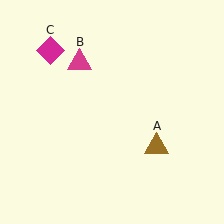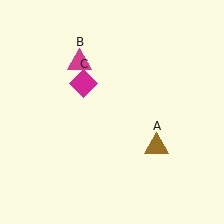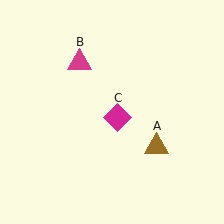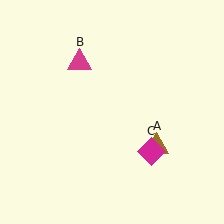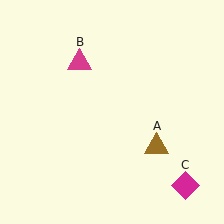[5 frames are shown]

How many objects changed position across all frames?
1 object changed position: magenta diamond (object C).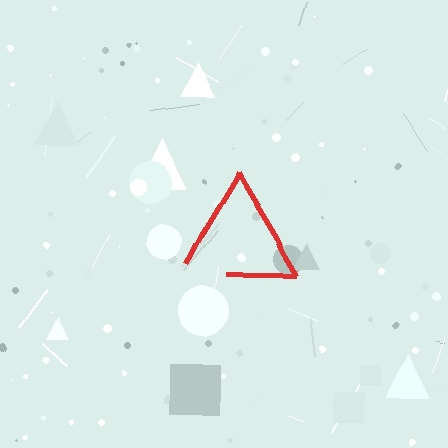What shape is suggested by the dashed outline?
The dashed outline suggests a triangle.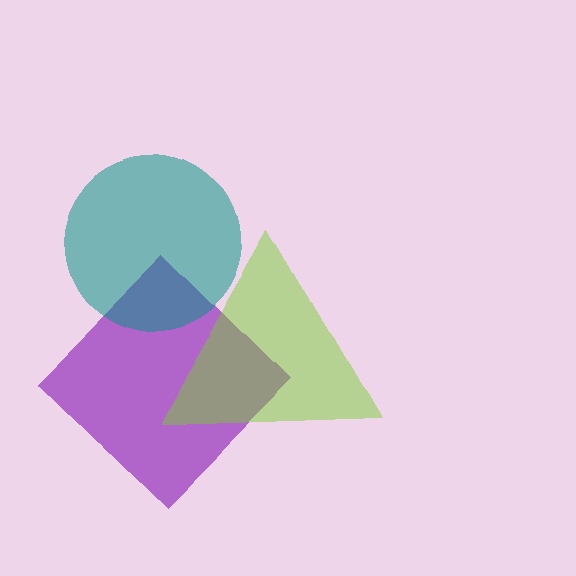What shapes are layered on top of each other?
The layered shapes are: a purple diamond, a teal circle, a lime triangle.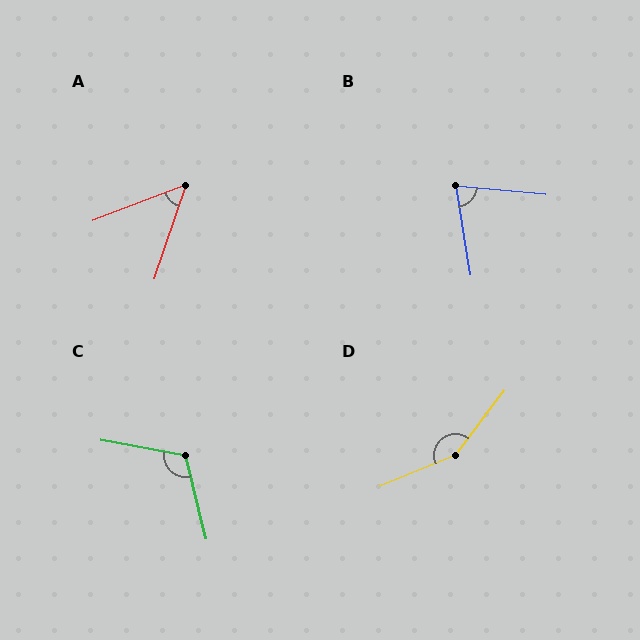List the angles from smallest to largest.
A (50°), B (75°), C (114°), D (150°).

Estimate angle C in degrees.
Approximately 114 degrees.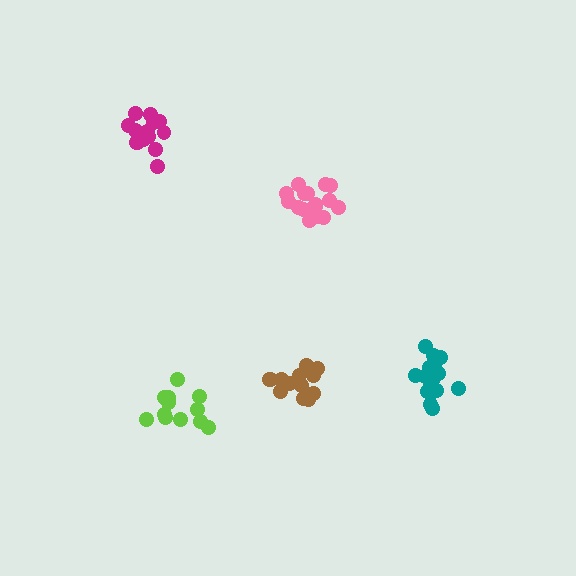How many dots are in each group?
Group 1: 12 dots, Group 2: 13 dots, Group 3: 14 dots, Group 4: 17 dots, Group 5: 16 dots (72 total).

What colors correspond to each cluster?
The clusters are colored: lime, brown, magenta, pink, teal.